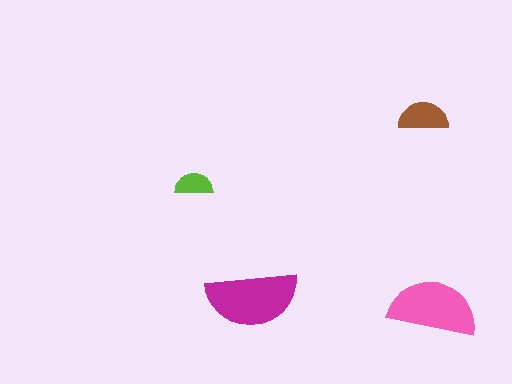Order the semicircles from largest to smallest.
the magenta one, the pink one, the brown one, the lime one.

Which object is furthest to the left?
The lime semicircle is leftmost.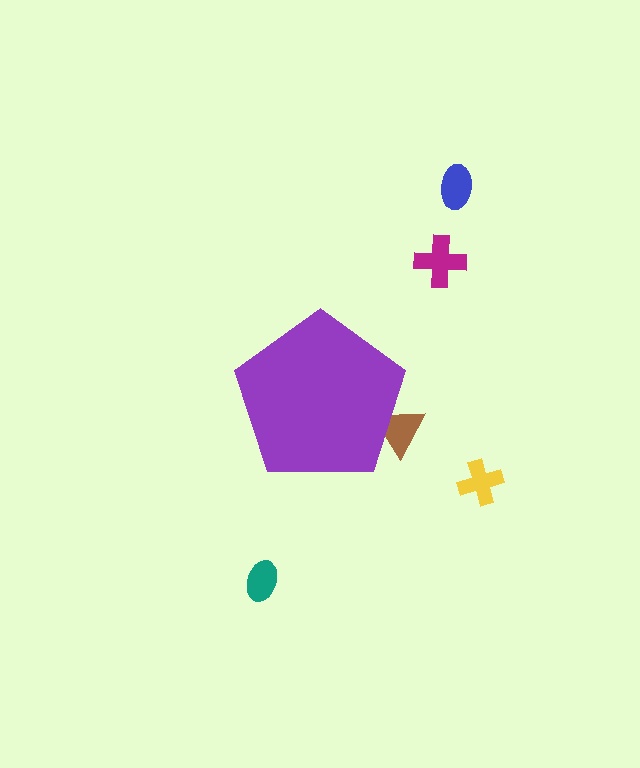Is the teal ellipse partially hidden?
No, the teal ellipse is fully visible.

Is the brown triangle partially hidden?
Yes, the brown triangle is partially hidden behind the purple pentagon.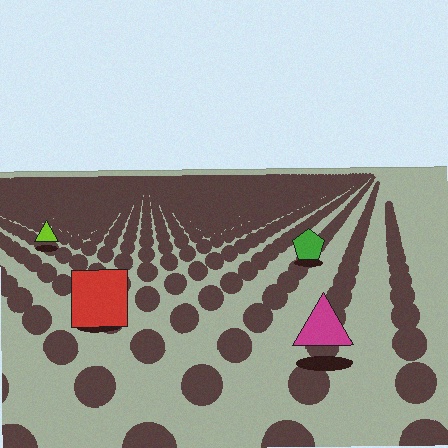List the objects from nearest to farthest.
From nearest to farthest: the magenta triangle, the red square, the green pentagon, the lime triangle.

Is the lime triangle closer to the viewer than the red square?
No. The red square is closer — you can tell from the texture gradient: the ground texture is coarser near it.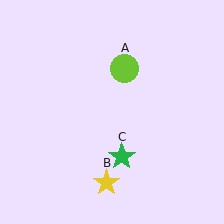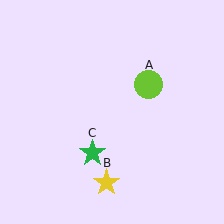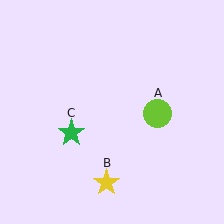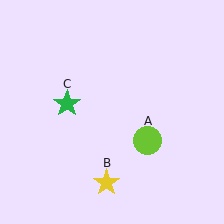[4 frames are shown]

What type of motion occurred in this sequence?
The lime circle (object A), green star (object C) rotated clockwise around the center of the scene.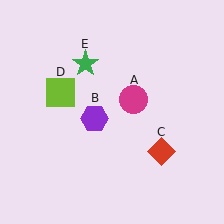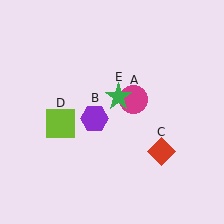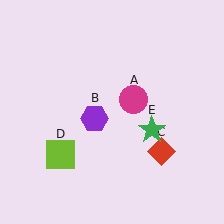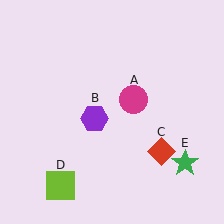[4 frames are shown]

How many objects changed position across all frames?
2 objects changed position: lime square (object D), green star (object E).